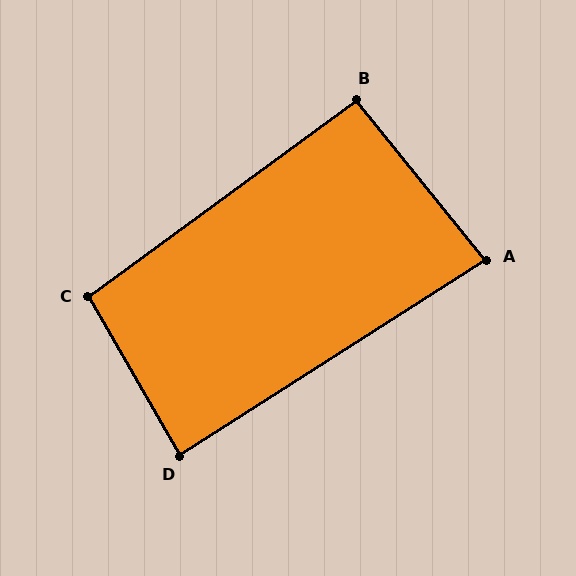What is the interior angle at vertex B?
Approximately 93 degrees (approximately right).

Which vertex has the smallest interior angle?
A, at approximately 84 degrees.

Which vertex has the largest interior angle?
C, at approximately 96 degrees.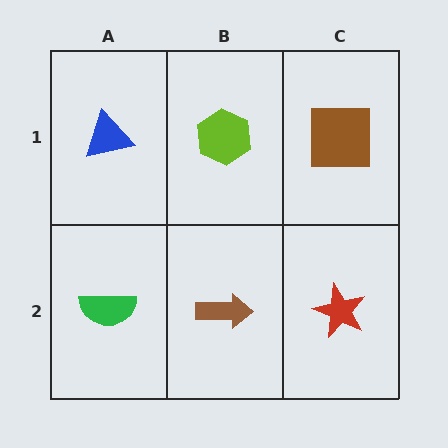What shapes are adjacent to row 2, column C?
A brown square (row 1, column C), a brown arrow (row 2, column B).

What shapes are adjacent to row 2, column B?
A lime hexagon (row 1, column B), a green semicircle (row 2, column A), a red star (row 2, column C).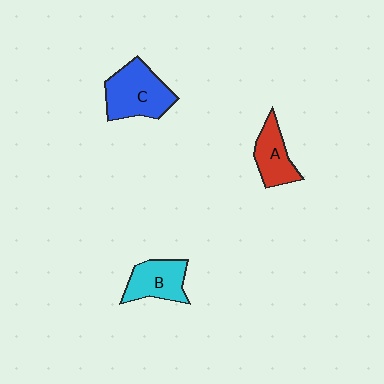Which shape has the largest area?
Shape C (blue).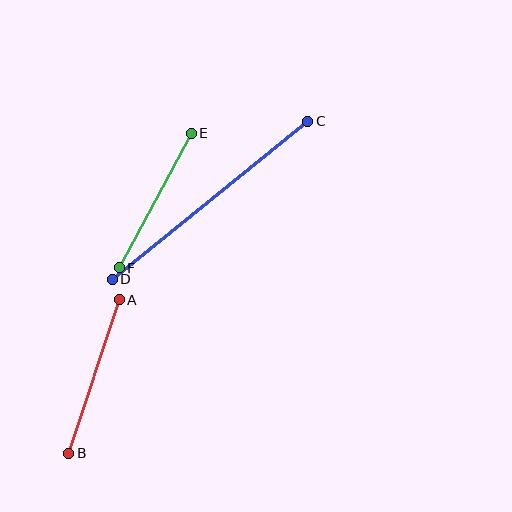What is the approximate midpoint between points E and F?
The midpoint is at approximately (155, 200) pixels.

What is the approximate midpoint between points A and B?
The midpoint is at approximately (94, 377) pixels.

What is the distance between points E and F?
The distance is approximately 152 pixels.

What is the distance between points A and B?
The distance is approximately 161 pixels.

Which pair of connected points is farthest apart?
Points C and D are farthest apart.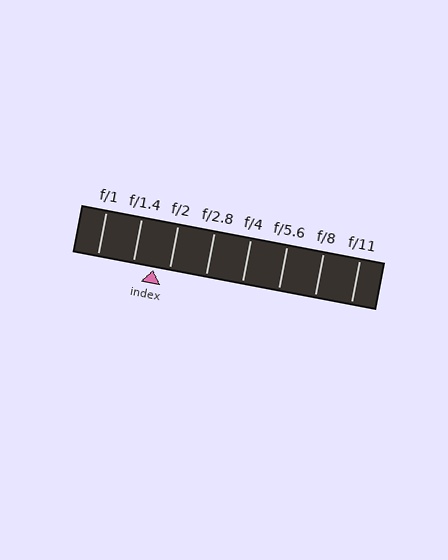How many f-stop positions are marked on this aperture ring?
There are 8 f-stop positions marked.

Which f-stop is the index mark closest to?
The index mark is closest to f/2.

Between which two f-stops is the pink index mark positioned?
The index mark is between f/1.4 and f/2.